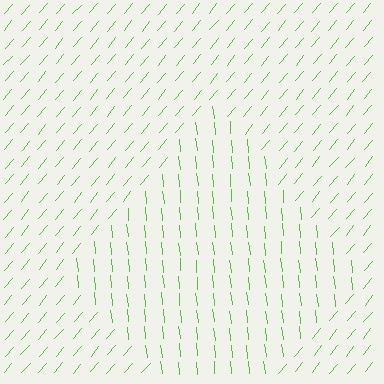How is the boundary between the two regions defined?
The boundary is defined purely by a change in line orientation (approximately 45 degrees difference). All lines are the same color and thickness.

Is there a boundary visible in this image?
Yes, there is a texture boundary formed by a change in line orientation.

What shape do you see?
I see a diamond.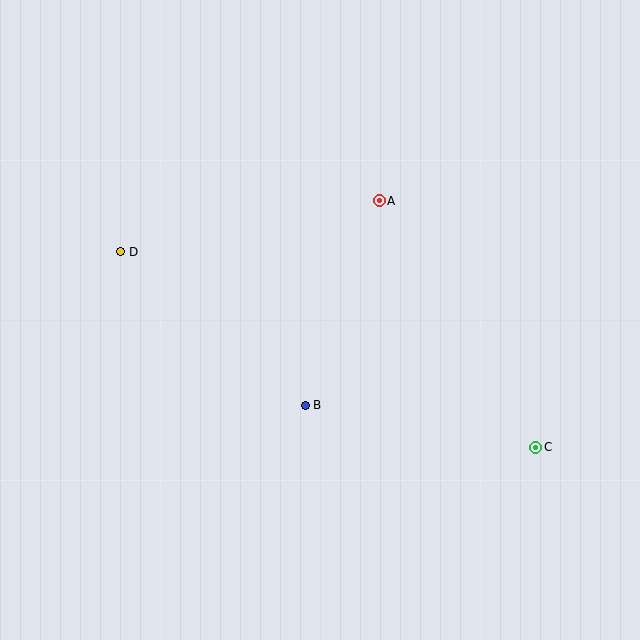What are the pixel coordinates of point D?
Point D is at (121, 252).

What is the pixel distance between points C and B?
The distance between C and B is 234 pixels.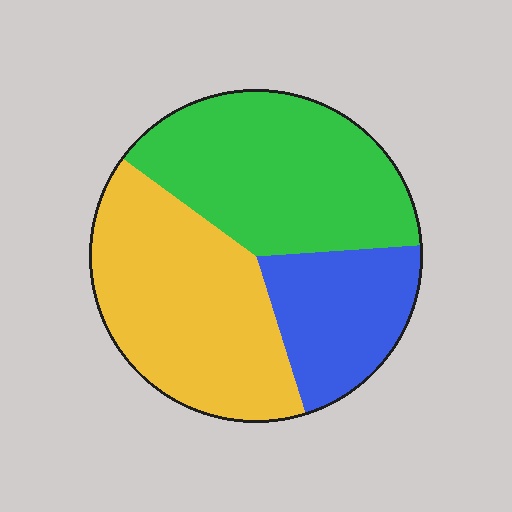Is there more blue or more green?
Green.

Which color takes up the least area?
Blue, at roughly 20%.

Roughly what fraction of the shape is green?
Green covers about 40% of the shape.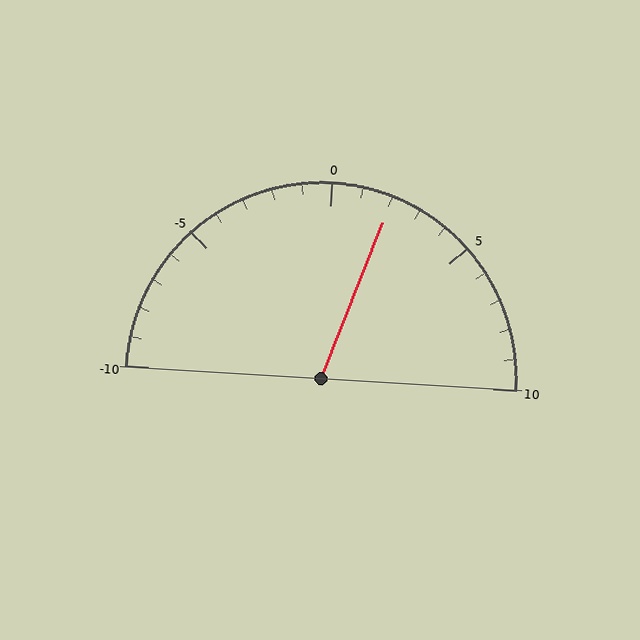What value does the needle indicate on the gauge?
The needle indicates approximately 2.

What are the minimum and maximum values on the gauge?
The gauge ranges from -10 to 10.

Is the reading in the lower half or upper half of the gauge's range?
The reading is in the upper half of the range (-10 to 10).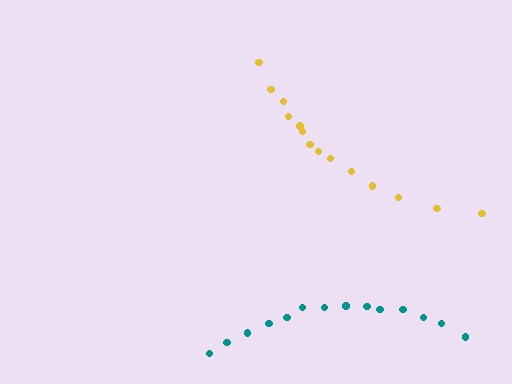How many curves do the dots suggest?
There are 2 distinct paths.